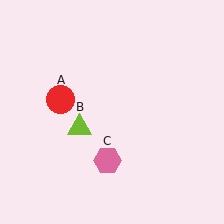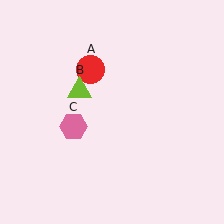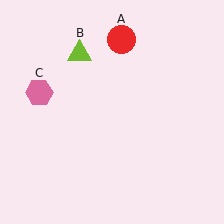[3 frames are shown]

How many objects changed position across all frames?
3 objects changed position: red circle (object A), lime triangle (object B), pink hexagon (object C).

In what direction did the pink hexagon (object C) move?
The pink hexagon (object C) moved up and to the left.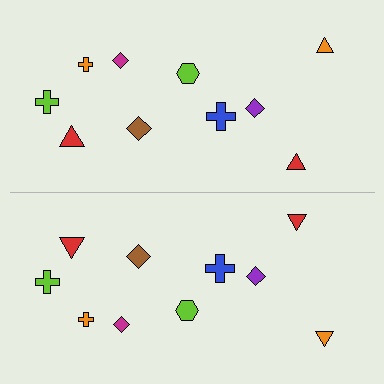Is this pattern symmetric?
Yes, this pattern has bilateral (reflection) symmetry.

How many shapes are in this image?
There are 20 shapes in this image.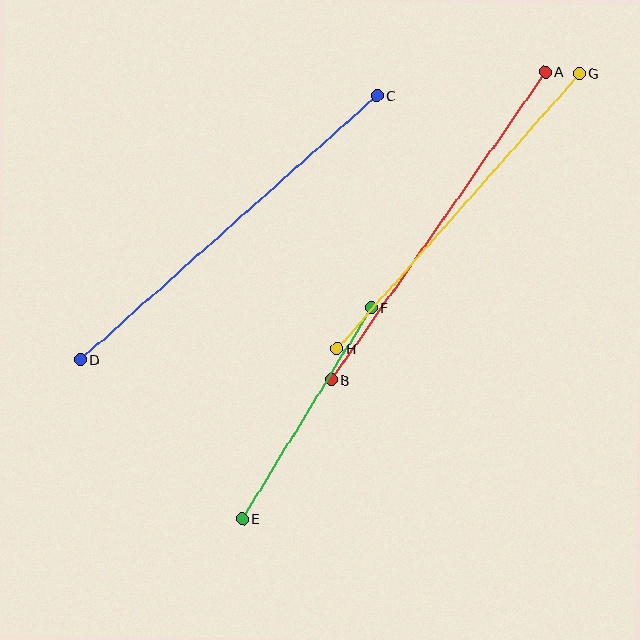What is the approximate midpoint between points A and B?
The midpoint is at approximately (438, 226) pixels.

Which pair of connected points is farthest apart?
Points C and D are farthest apart.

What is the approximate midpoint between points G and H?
The midpoint is at approximately (458, 211) pixels.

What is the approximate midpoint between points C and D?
The midpoint is at approximately (229, 228) pixels.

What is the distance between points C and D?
The distance is approximately 397 pixels.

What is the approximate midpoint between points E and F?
The midpoint is at approximately (307, 413) pixels.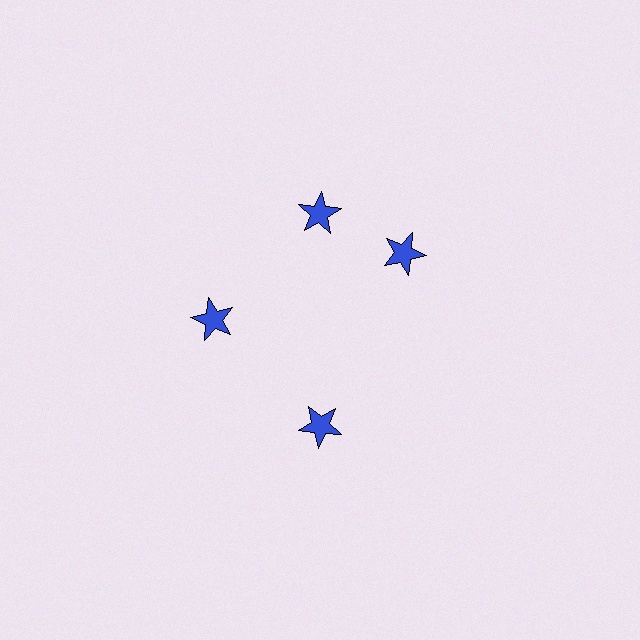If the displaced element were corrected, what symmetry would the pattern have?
It would have 4-fold rotational symmetry — the pattern would map onto itself every 90 degrees.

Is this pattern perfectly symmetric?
No. The 4 blue stars are arranged in a ring, but one element near the 3 o'clock position is rotated out of alignment along the ring, breaking the 4-fold rotational symmetry.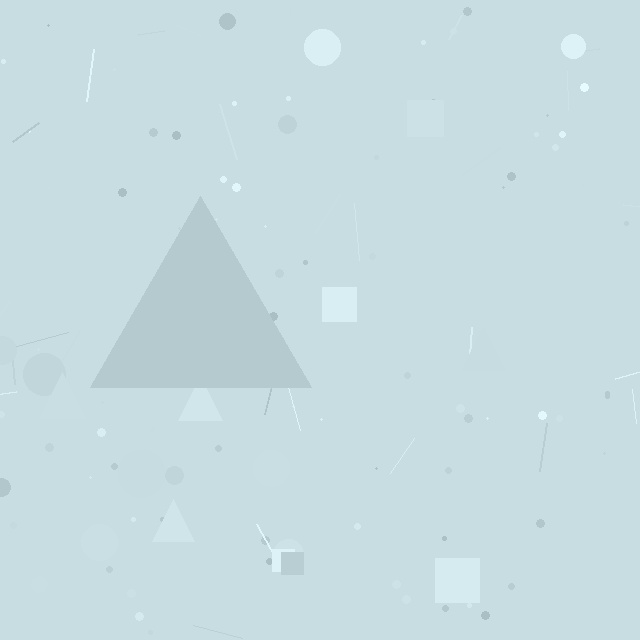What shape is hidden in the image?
A triangle is hidden in the image.